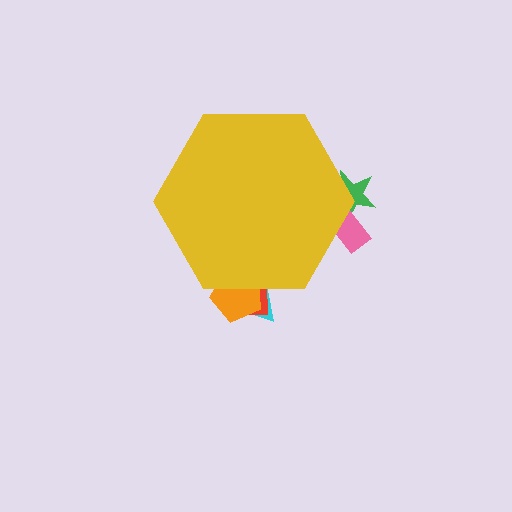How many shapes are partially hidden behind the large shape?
5 shapes are partially hidden.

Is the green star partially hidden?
Yes, the green star is partially hidden behind the yellow hexagon.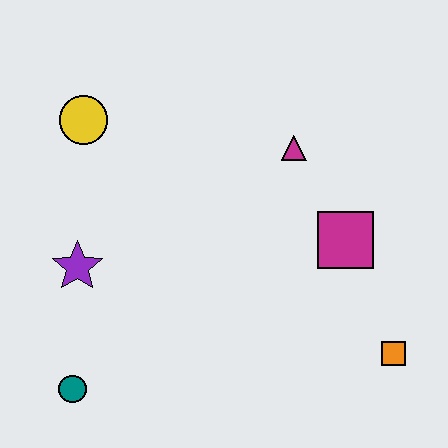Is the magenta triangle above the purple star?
Yes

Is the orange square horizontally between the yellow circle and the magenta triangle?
No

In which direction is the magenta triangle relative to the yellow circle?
The magenta triangle is to the right of the yellow circle.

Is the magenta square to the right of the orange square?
No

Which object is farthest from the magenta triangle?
The teal circle is farthest from the magenta triangle.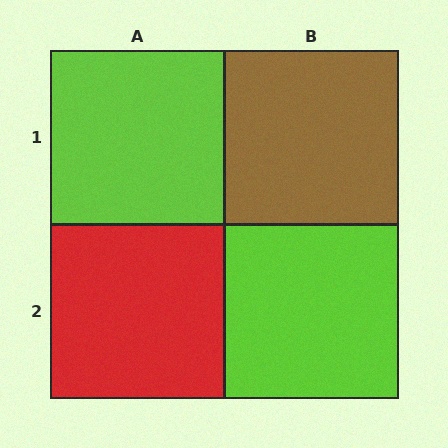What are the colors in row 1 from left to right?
Lime, brown.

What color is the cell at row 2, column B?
Lime.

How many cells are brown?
1 cell is brown.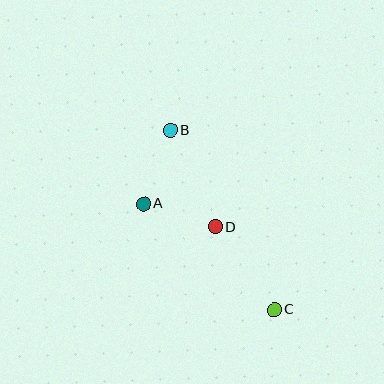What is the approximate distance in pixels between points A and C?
The distance between A and C is approximately 168 pixels.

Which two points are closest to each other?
Points A and D are closest to each other.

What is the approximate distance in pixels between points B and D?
The distance between B and D is approximately 107 pixels.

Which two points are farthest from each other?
Points B and C are farthest from each other.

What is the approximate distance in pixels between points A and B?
The distance between A and B is approximately 78 pixels.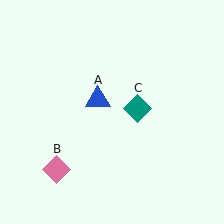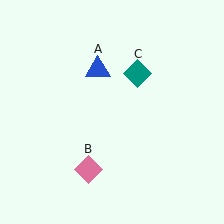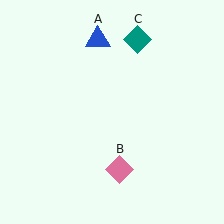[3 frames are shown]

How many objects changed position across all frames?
3 objects changed position: blue triangle (object A), pink diamond (object B), teal diamond (object C).